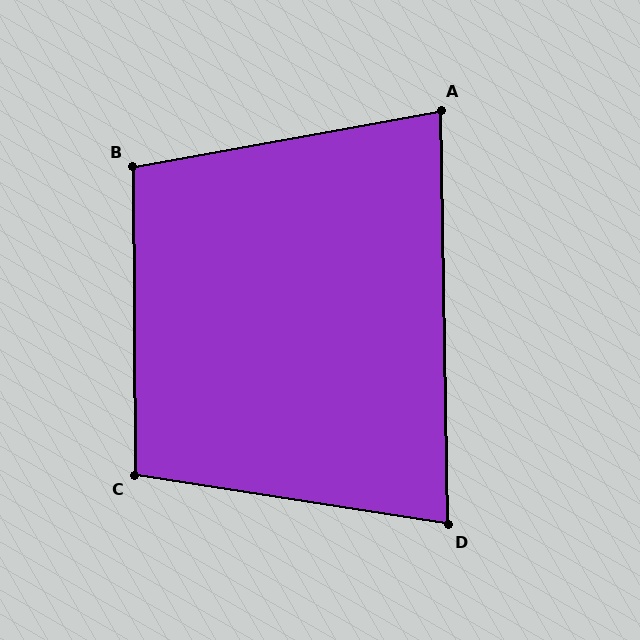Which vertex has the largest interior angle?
B, at approximately 100 degrees.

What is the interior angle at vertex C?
Approximately 99 degrees (obtuse).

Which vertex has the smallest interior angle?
D, at approximately 80 degrees.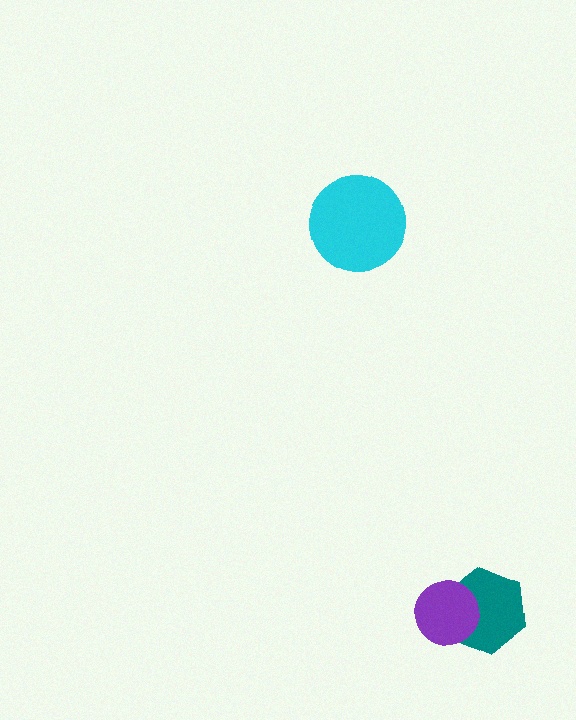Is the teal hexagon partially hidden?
Yes, it is partially covered by another shape.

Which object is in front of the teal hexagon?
The purple circle is in front of the teal hexagon.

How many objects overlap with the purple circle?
1 object overlaps with the purple circle.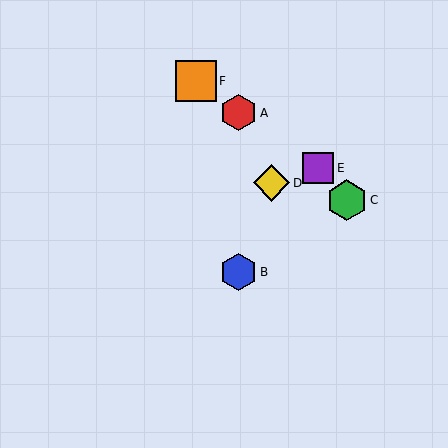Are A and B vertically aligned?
Yes, both are at x≈239.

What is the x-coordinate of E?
Object E is at x≈318.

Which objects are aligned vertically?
Objects A, B are aligned vertically.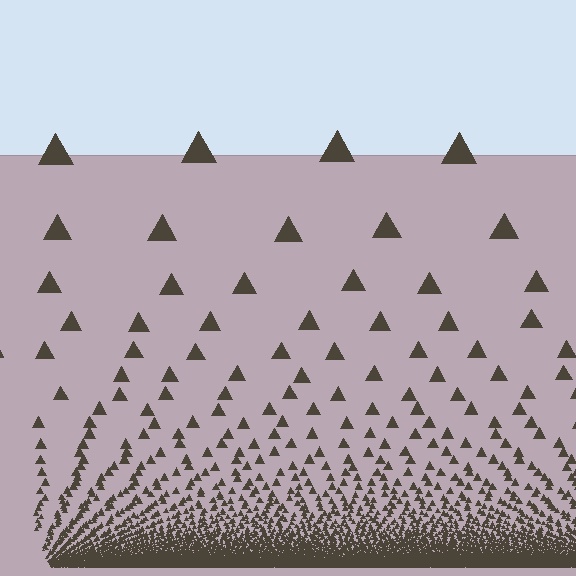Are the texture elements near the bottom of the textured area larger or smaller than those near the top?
Smaller. The gradient is inverted — elements near the bottom are smaller and denser.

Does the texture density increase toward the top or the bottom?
Density increases toward the bottom.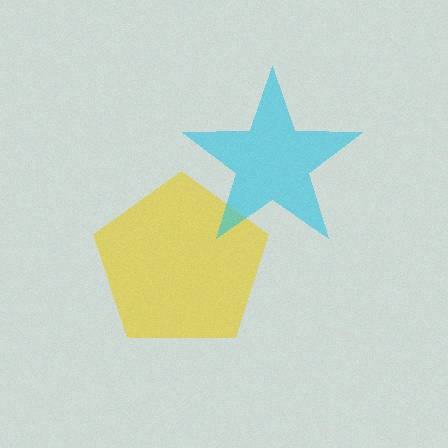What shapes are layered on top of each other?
The layered shapes are: a yellow pentagon, a cyan star.